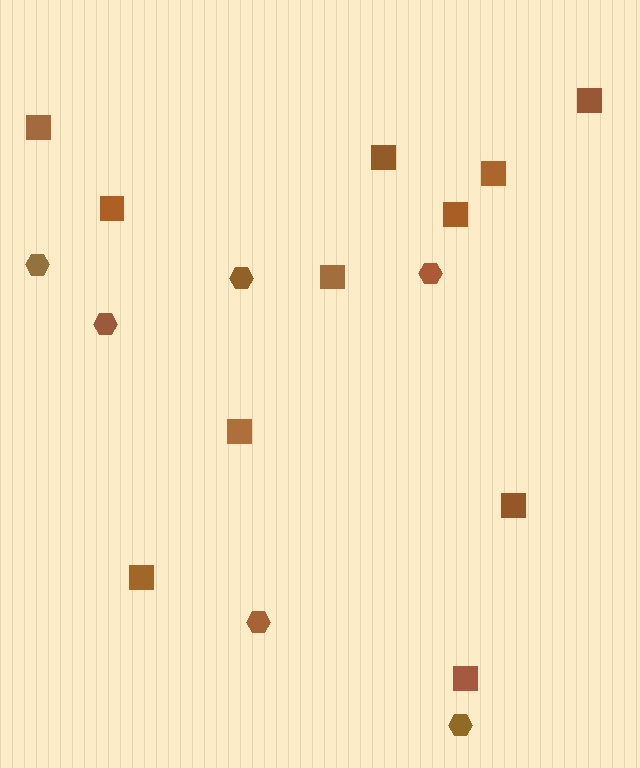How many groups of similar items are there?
There are 2 groups: one group of squares (11) and one group of hexagons (6).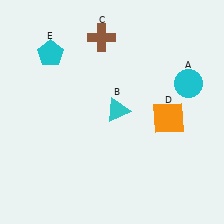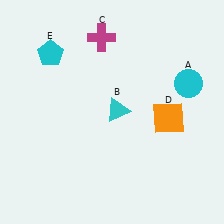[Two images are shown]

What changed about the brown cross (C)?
In Image 1, C is brown. In Image 2, it changed to magenta.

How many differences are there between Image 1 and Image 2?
There is 1 difference between the two images.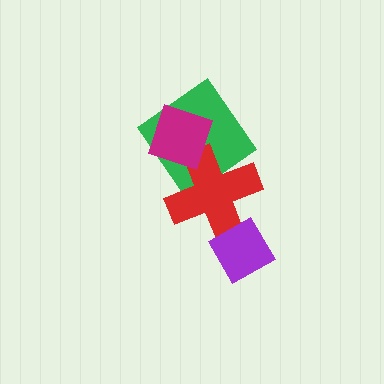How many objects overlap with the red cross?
3 objects overlap with the red cross.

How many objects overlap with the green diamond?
2 objects overlap with the green diamond.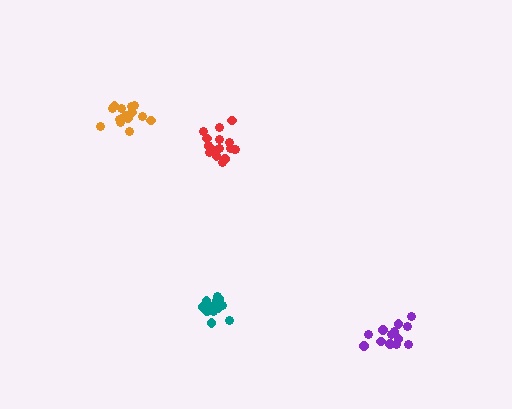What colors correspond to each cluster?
The clusters are colored: orange, purple, red, teal.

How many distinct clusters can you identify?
There are 4 distinct clusters.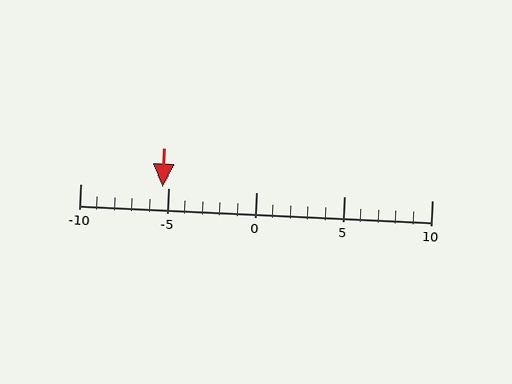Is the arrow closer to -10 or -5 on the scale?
The arrow is closer to -5.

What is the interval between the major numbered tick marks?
The major tick marks are spaced 5 units apart.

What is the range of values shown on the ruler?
The ruler shows values from -10 to 10.